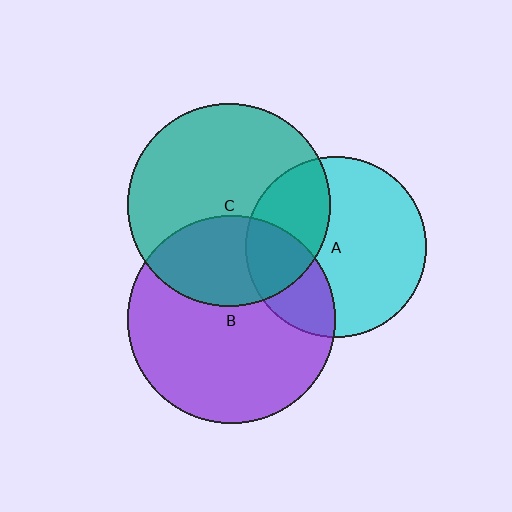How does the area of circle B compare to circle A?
Approximately 1.3 times.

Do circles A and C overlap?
Yes.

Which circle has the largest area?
Circle B (purple).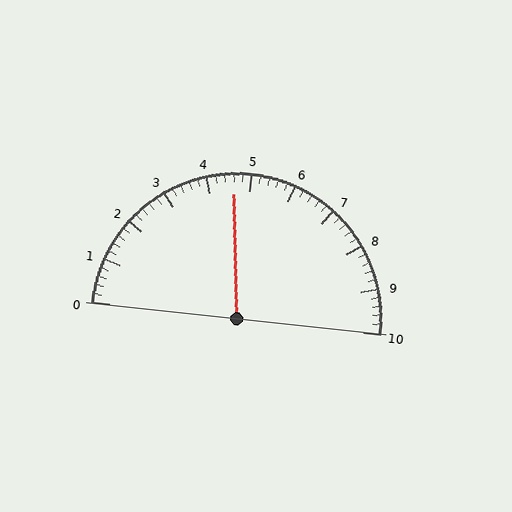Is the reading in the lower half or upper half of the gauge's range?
The reading is in the lower half of the range (0 to 10).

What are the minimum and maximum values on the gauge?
The gauge ranges from 0 to 10.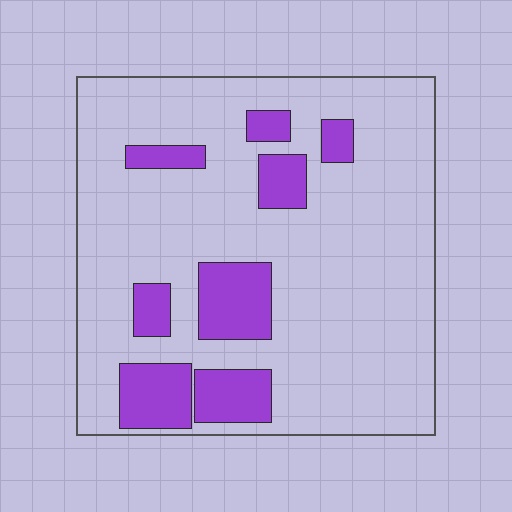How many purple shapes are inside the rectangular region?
8.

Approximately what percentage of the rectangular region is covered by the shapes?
Approximately 20%.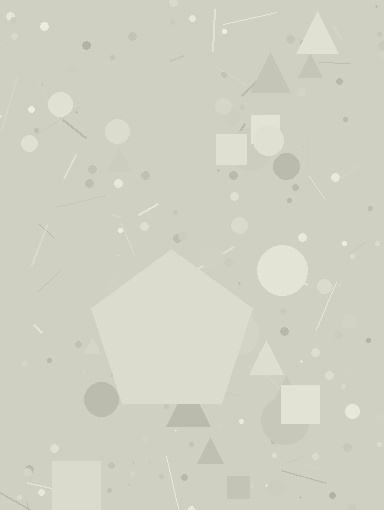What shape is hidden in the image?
A pentagon is hidden in the image.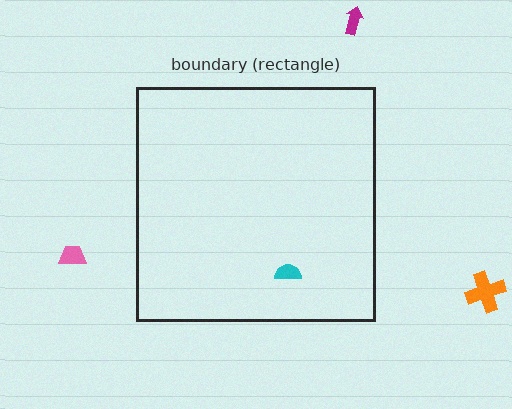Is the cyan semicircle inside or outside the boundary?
Inside.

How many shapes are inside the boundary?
1 inside, 3 outside.